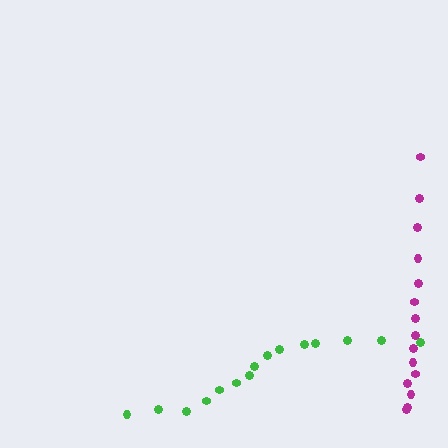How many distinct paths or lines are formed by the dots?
There are 2 distinct paths.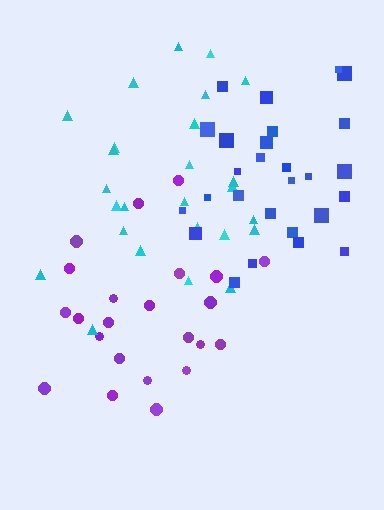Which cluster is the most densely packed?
Blue.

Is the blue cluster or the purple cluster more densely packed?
Blue.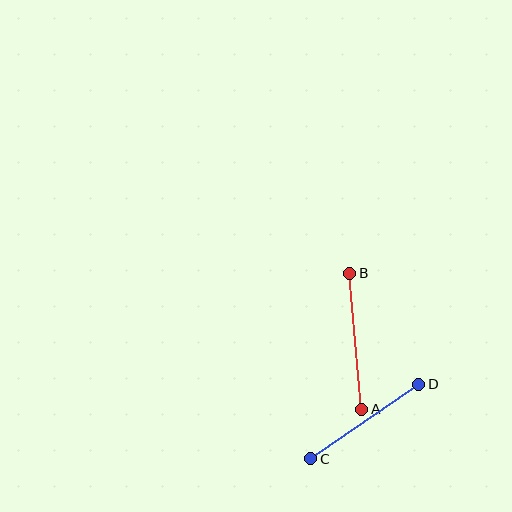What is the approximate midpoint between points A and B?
The midpoint is at approximately (356, 341) pixels.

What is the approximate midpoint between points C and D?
The midpoint is at approximately (365, 421) pixels.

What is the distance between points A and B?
The distance is approximately 137 pixels.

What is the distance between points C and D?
The distance is approximately 131 pixels.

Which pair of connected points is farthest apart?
Points A and B are farthest apart.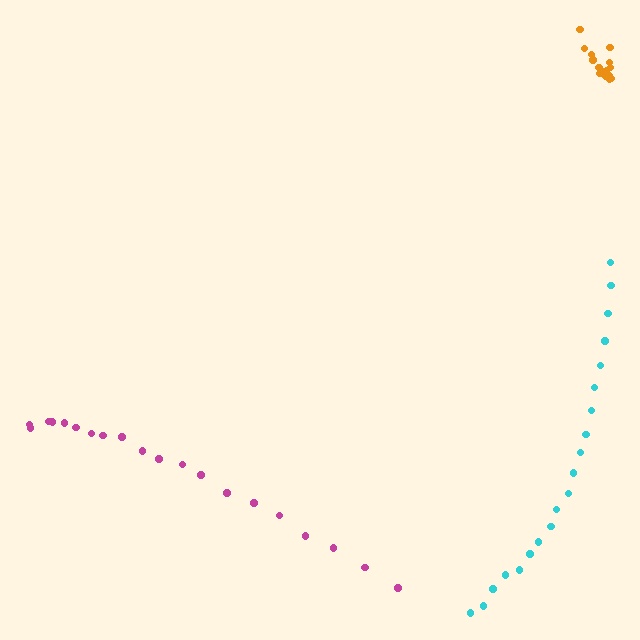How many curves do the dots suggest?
There are 3 distinct paths.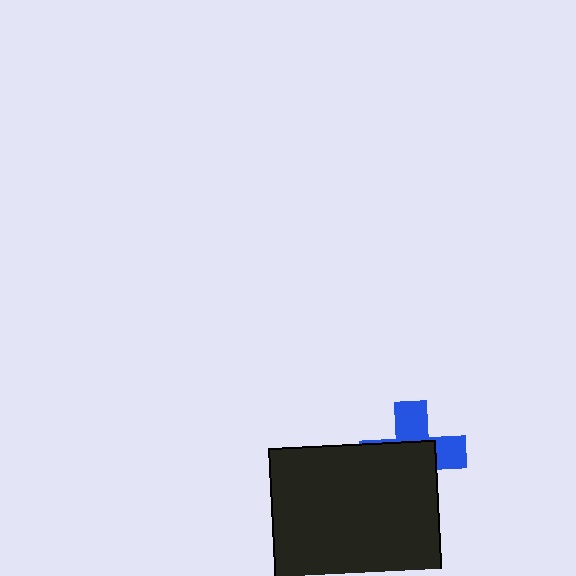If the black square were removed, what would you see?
You would see the complete blue cross.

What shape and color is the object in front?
The object in front is a black square.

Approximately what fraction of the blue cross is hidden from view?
Roughly 58% of the blue cross is hidden behind the black square.